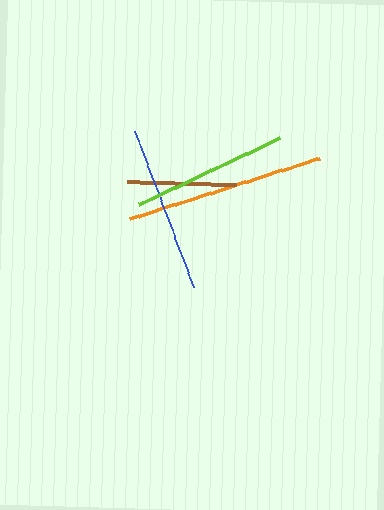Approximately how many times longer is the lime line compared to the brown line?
The lime line is approximately 1.4 times the length of the brown line.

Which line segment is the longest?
The orange line is the longest at approximately 199 pixels.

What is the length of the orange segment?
The orange segment is approximately 199 pixels long.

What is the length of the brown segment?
The brown segment is approximately 109 pixels long.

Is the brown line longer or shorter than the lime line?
The lime line is longer than the brown line.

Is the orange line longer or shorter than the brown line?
The orange line is longer than the brown line.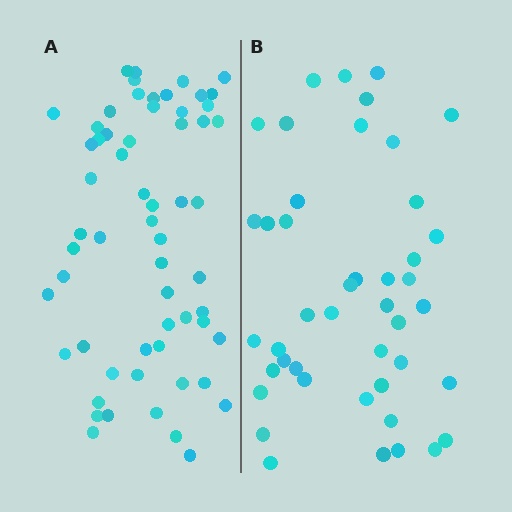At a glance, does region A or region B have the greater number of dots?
Region A (the left region) has more dots.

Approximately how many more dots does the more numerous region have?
Region A has approximately 15 more dots than region B.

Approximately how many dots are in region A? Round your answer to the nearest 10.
About 60 dots.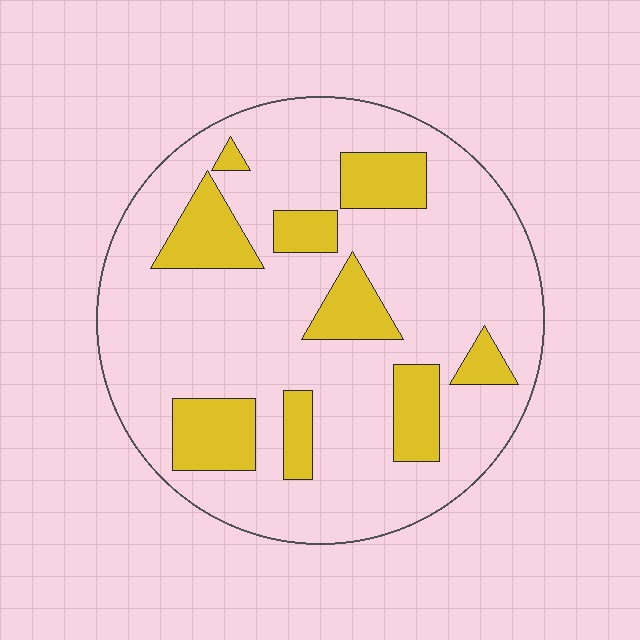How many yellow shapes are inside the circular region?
9.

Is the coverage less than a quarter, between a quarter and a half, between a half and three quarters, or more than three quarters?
Less than a quarter.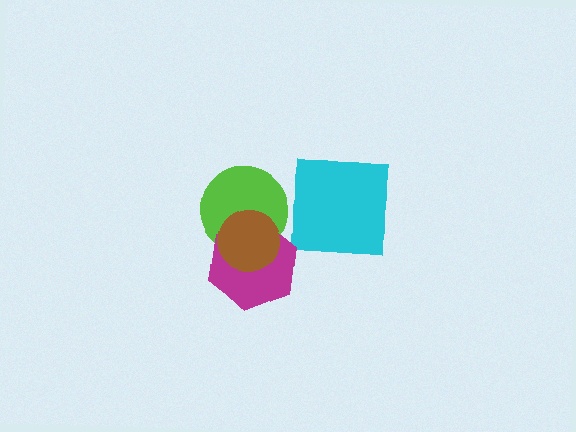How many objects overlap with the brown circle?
2 objects overlap with the brown circle.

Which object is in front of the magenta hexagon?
The brown circle is in front of the magenta hexagon.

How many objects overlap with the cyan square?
0 objects overlap with the cyan square.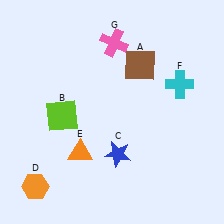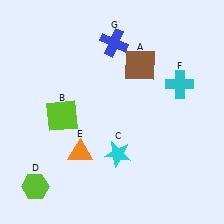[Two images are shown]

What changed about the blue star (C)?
In Image 1, C is blue. In Image 2, it changed to cyan.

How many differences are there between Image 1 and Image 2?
There are 3 differences between the two images.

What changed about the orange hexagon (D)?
In Image 1, D is orange. In Image 2, it changed to lime.